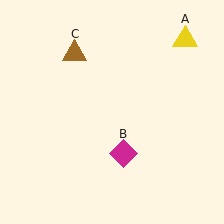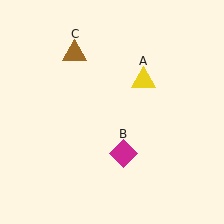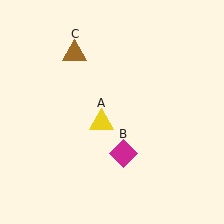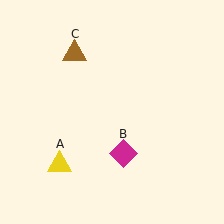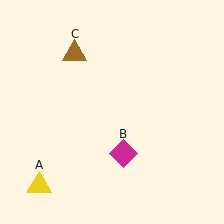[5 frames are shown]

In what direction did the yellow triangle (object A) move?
The yellow triangle (object A) moved down and to the left.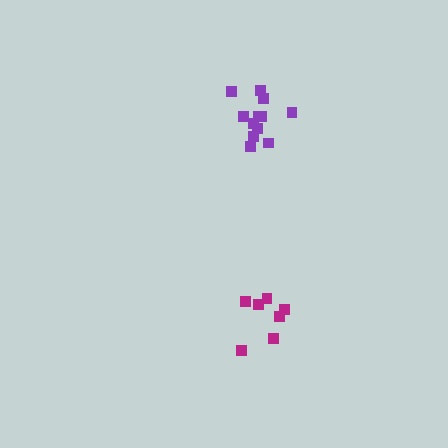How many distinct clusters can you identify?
There are 2 distinct clusters.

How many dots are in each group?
Group 1: 7 dots, Group 2: 12 dots (19 total).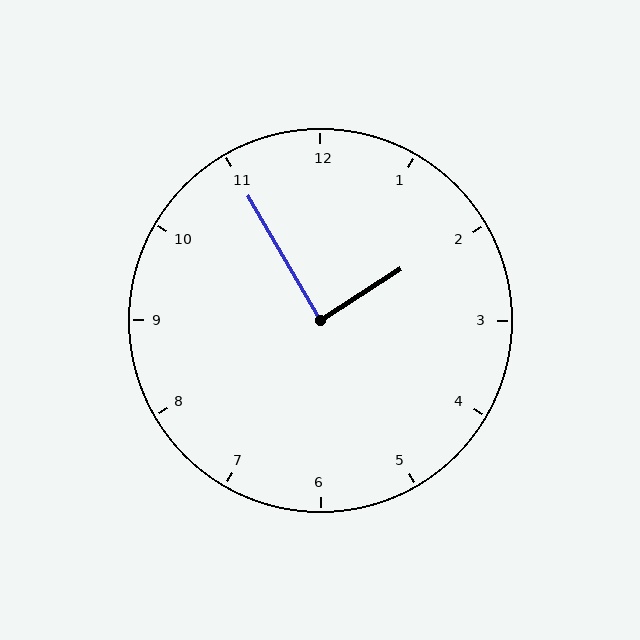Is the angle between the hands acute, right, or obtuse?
It is right.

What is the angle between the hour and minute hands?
Approximately 88 degrees.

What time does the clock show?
1:55.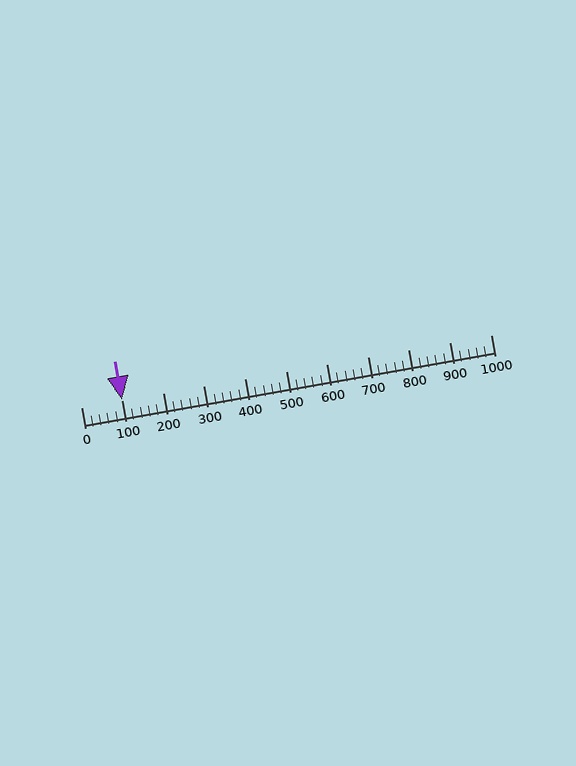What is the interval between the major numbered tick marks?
The major tick marks are spaced 100 units apart.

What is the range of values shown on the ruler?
The ruler shows values from 0 to 1000.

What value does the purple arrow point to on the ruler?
The purple arrow points to approximately 99.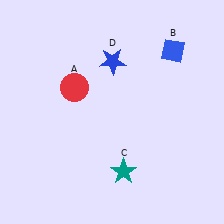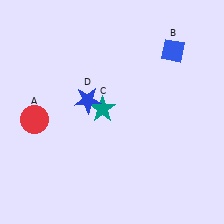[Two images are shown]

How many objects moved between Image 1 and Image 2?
3 objects moved between the two images.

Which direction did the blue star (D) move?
The blue star (D) moved down.